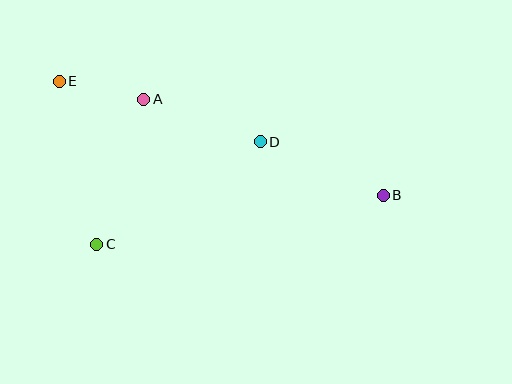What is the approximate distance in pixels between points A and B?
The distance between A and B is approximately 258 pixels.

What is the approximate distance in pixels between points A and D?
The distance between A and D is approximately 124 pixels.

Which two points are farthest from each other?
Points B and E are farthest from each other.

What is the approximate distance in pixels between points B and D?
The distance between B and D is approximately 134 pixels.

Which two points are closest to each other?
Points A and E are closest to each other.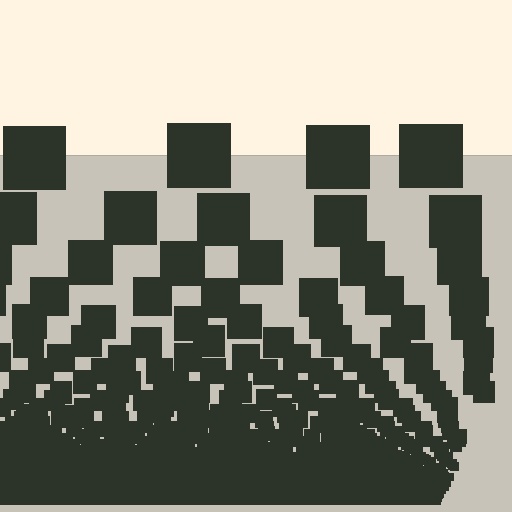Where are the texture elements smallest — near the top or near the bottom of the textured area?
Near the bottom.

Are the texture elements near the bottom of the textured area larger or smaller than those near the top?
Smaller. The gradient is inverted — elements near the bottom are smaller and denser.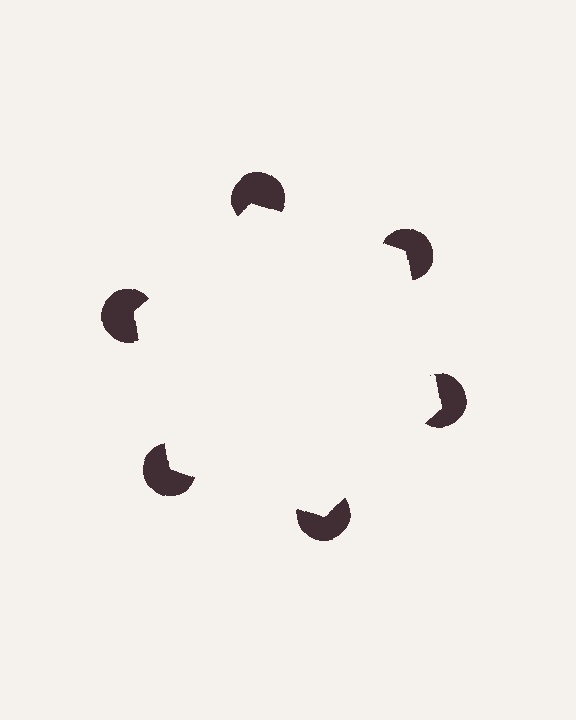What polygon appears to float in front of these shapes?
An illusory hexagon — its edges are inferred from the aligned wedge cuts in the pac-man discs, not physically drawn.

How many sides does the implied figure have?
6 sides.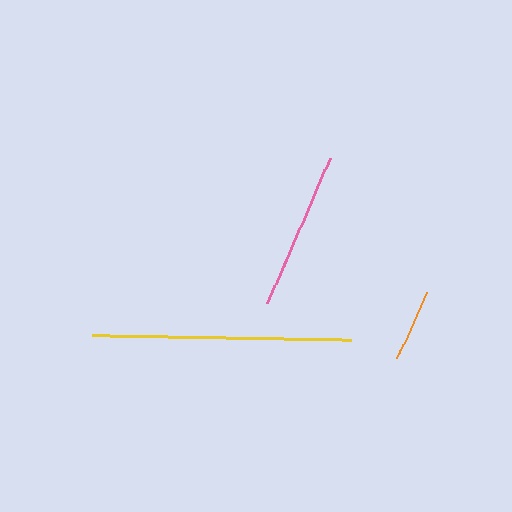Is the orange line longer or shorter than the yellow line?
The yellow line is longer than the orange line.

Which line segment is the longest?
The yellow line is the longest at approximately 259 pixels.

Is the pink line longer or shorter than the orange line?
The pink line is longer than the orange line.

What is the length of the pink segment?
The pink segment is approximately 158 pixels long.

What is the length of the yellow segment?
The yellow segment is approximately 259 pixels long.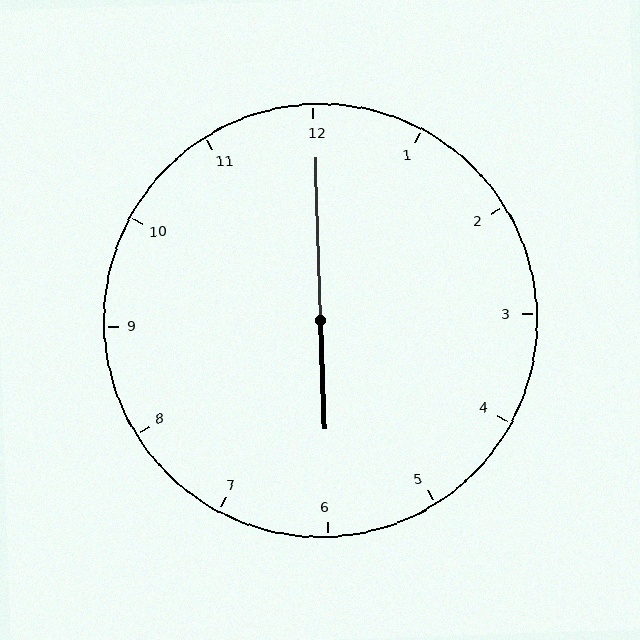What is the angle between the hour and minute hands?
Approximately 180 degrees.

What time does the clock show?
6:00.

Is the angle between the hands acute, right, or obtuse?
It is obtuse.